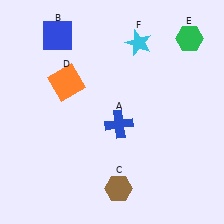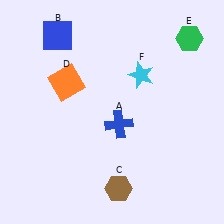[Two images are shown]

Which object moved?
The cyan star (F) moved down.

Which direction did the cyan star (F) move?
The cyan star (F) moved down.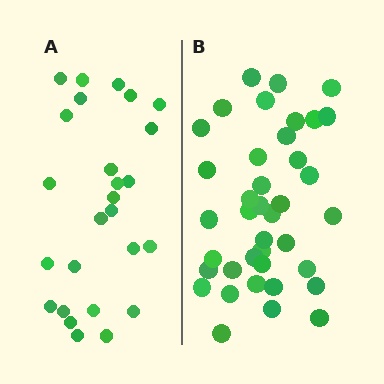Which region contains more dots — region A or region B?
Region B (the right region) has more dots.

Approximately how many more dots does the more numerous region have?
Region B has approximately 15 more dots than region A.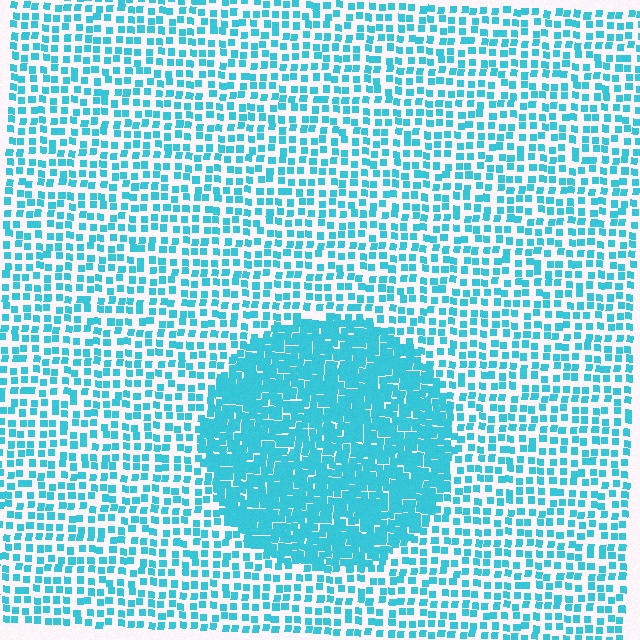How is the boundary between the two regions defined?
The boundary is defined by a change in element density (approximately 2.3x ratio). All elements are the same color, size, and shape.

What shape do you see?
I see a circle.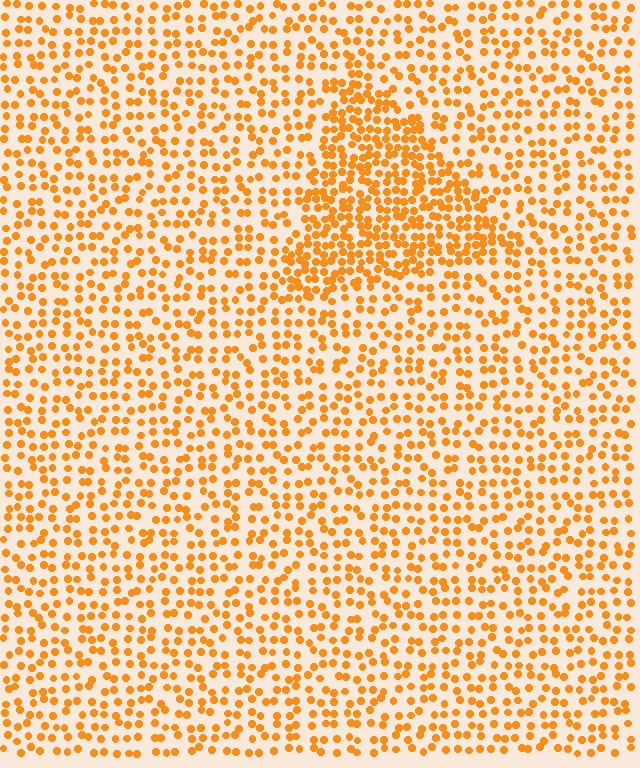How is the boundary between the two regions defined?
The boundary is defined by a change in element density (approximately 1.9x ratio). All elements are the same color, size, and shape.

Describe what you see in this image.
The image contains small orange elements arranged at two different densities. A triangle-shaped region is visible where the elements are more densely packed than the surrounding area.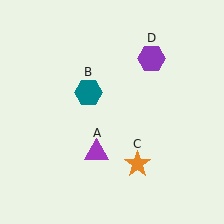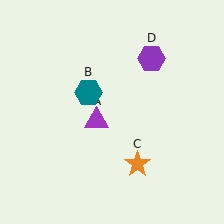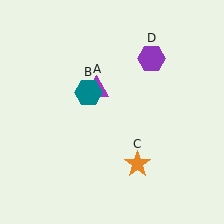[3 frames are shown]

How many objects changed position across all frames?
1 object changed position: purple triangle (object A).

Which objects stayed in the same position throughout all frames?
Teal hexagon (object B) and orange star (object C) and purple hexagon (object D) remained stationary.